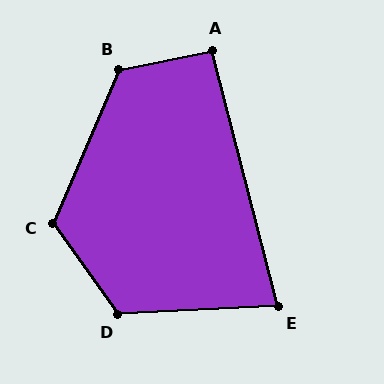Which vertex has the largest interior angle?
B, at approximately 124 degrees.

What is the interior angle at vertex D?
Approximately 123 degrees (obtuse).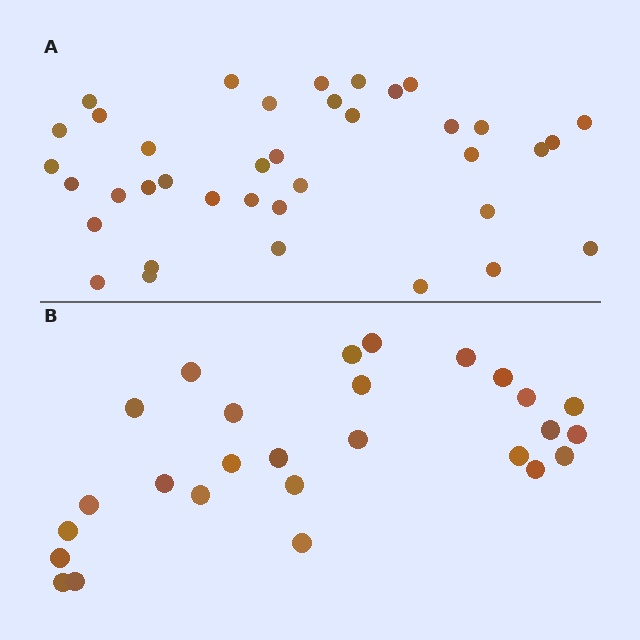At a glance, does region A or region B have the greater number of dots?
Region A (the top region) has more dots.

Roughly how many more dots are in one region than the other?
Region A has roughly 12 or so more dots than region B.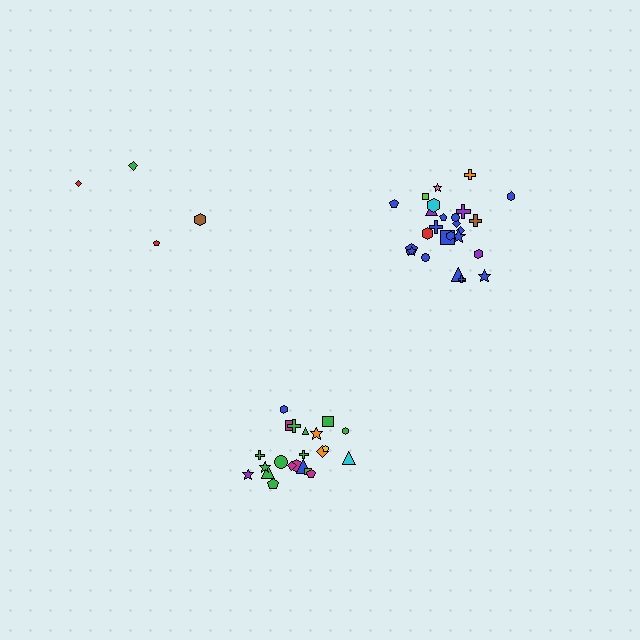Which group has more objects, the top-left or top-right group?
The top-right group.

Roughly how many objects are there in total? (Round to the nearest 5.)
Roughly 50 objects in total.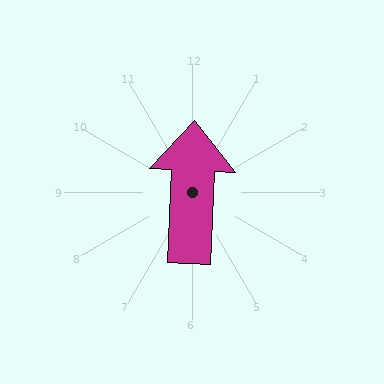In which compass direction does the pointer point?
North.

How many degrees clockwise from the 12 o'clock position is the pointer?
Approximately 2 degrees.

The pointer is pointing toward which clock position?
Roughly 12 o'clock.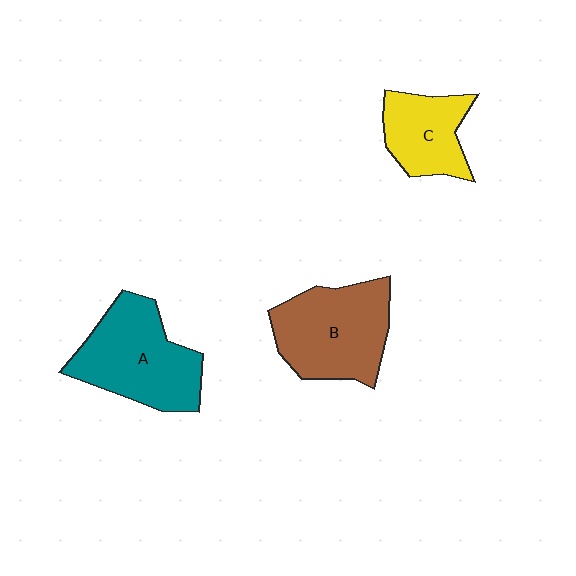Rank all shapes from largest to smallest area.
From largest to smallest: A (teal), B (brown), C (yellow).